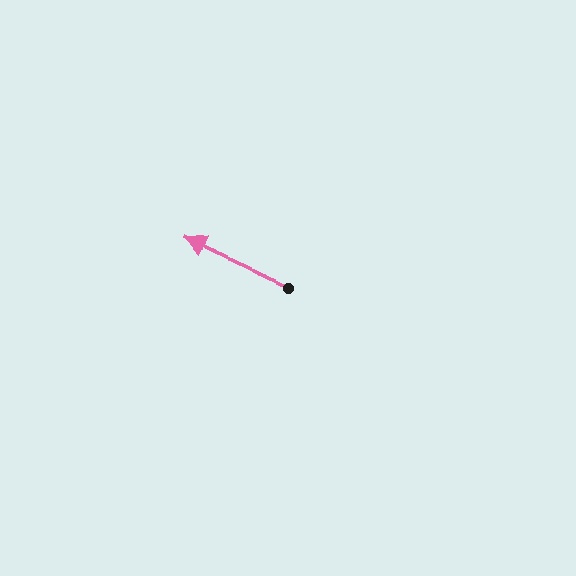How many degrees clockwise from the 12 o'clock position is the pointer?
Approximately 294 degrees.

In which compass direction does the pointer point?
Northwest.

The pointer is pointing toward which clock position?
Roughly 10 o'clock.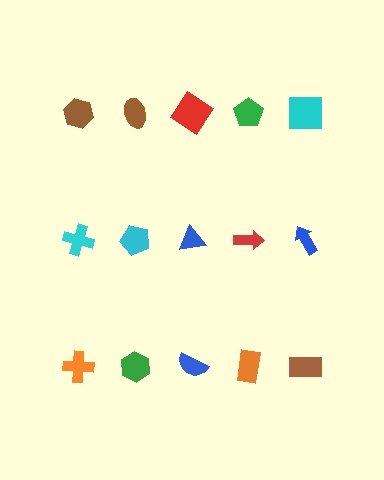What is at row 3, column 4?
An orange rectangle.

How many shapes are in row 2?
5 shapes.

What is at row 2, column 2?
A cyan pentagon.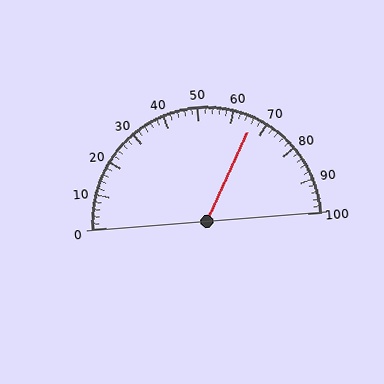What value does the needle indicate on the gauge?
The needle indicates approximately 66.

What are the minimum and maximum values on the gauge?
The gauge ranges from 0 to 100.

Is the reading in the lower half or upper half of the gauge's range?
The reading is in the upper half of the range (0 to 100).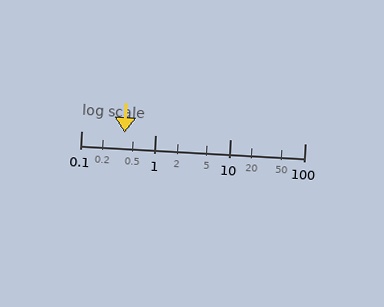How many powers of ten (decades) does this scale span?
The scale spans 3 decades, from 0.1 to 100.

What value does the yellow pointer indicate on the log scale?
The pointer indicates approximately 0.38.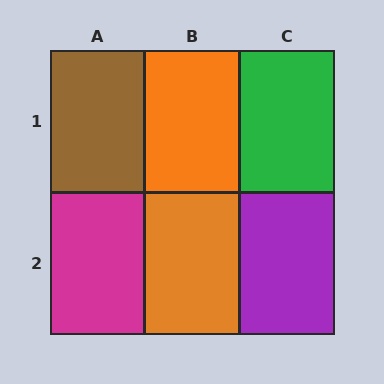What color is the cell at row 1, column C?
Green.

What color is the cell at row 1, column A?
Brown.